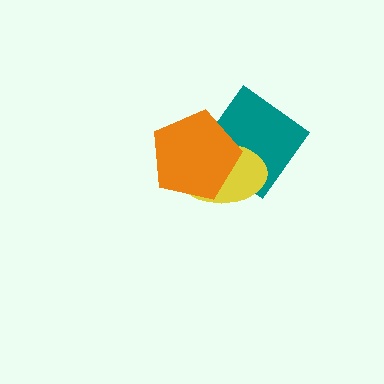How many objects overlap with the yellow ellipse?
2 objects overlap with the yellow ellipse.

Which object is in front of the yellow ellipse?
The orange pentagon is in front of the yellow ellipse.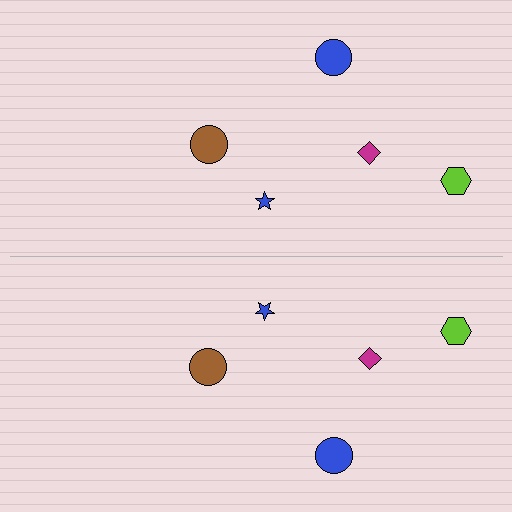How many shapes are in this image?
There are 10 shapes in this image.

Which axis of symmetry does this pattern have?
The pattern has a horizontal axis of symmetry running through the center of the image.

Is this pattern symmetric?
Yes, this pattern has bilateral (reflection) symmetry.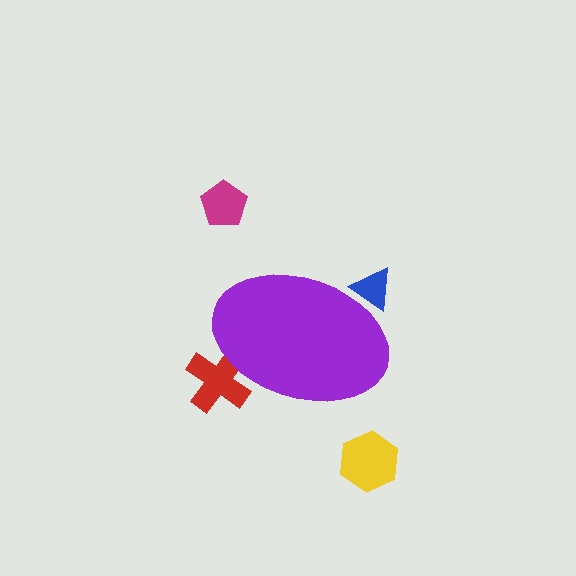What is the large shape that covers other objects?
A purple ellipse.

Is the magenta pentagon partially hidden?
No, the magenta pentagon is fully visible.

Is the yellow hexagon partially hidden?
No, the yellow hexagon is fully visible.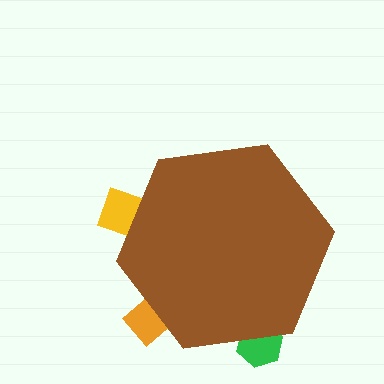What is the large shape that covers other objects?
A brown hexagon.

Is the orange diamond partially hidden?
Yes, the orange diamond is partially hidden behind the brown hexagon.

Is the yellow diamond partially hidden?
Yes, the yellow diamond is partially hidden behind the brown hexagon.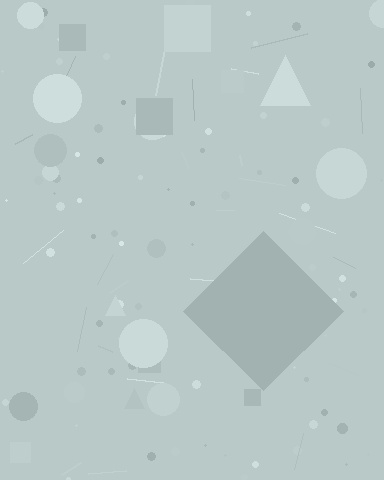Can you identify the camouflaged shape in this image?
The camouflaged shape is a diamond.